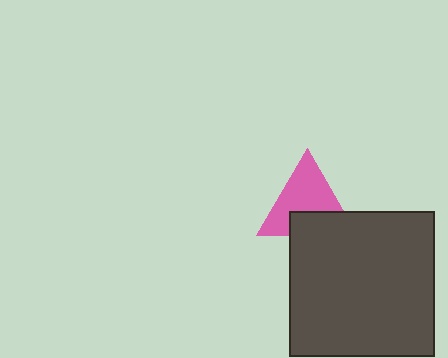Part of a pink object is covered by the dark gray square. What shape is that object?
It is a triangle.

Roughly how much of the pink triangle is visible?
Most of it is visible (roughly 67%).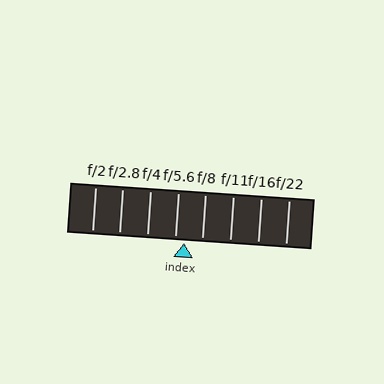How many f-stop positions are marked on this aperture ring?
There are 8 f-stop positions marked.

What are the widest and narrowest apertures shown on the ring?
The widest aperture shown is f/2 and the narrowest is f/22.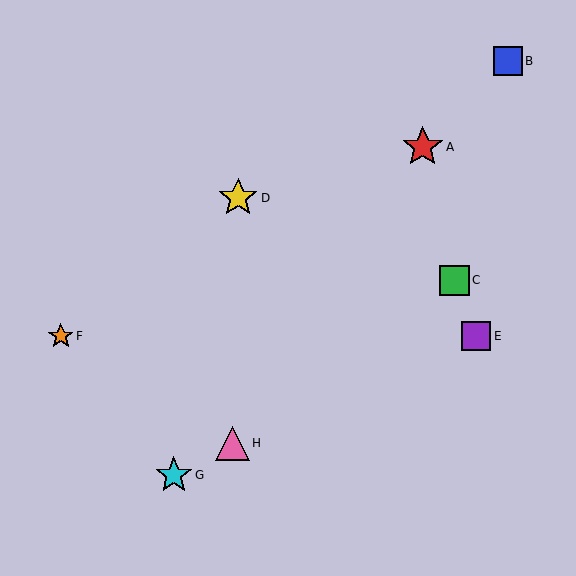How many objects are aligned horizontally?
2 objects (E, F) are aligned horizontally.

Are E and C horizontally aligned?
No, E is at y≈336 and C is at y≈280.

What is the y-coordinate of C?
Object C is at y≈280.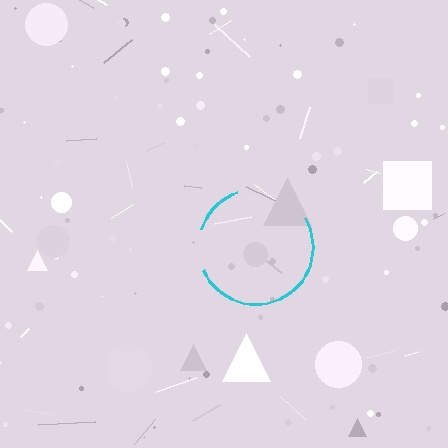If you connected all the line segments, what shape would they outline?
They would outline a circle.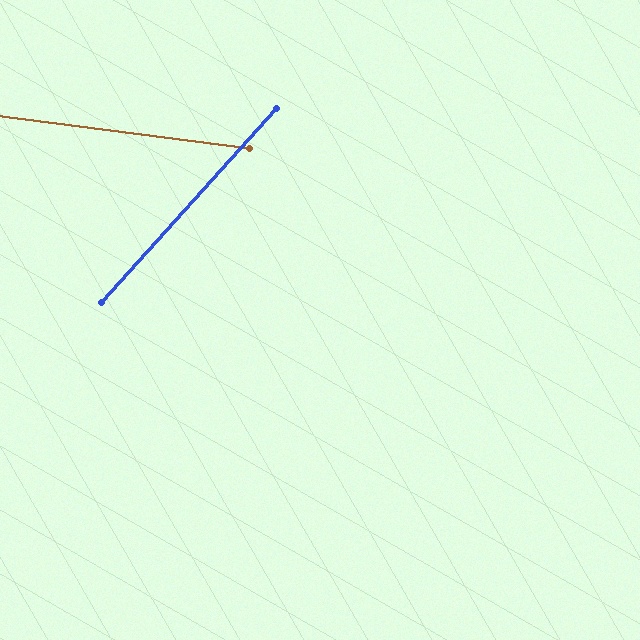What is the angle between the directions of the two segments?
Approximately 55 degrees.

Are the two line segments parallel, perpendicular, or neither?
Neither parallel nor perpendicular — they differ by about 55°.